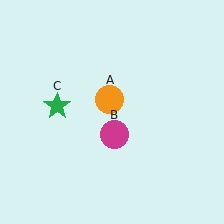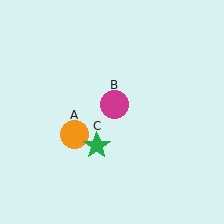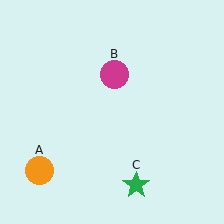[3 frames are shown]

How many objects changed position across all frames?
3 objects changed position: orange circle (object A), magenta circle (object B), green star (object C).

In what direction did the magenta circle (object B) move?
The magenta circle (object B) moved up.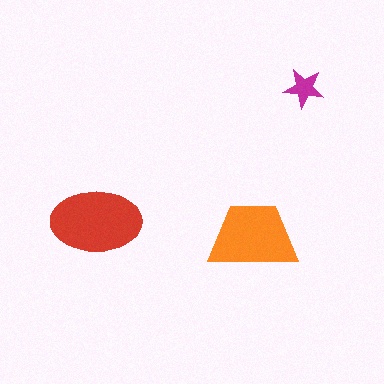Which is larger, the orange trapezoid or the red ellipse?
The red ellipse.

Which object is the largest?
The red ellipse.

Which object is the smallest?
The magenta star.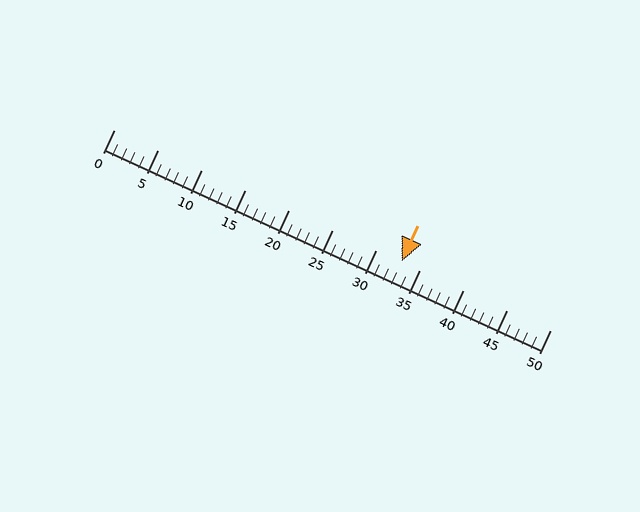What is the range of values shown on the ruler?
The ruler shows values from 0 to 50.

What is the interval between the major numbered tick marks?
The major tick marks are spaced 5 units apart.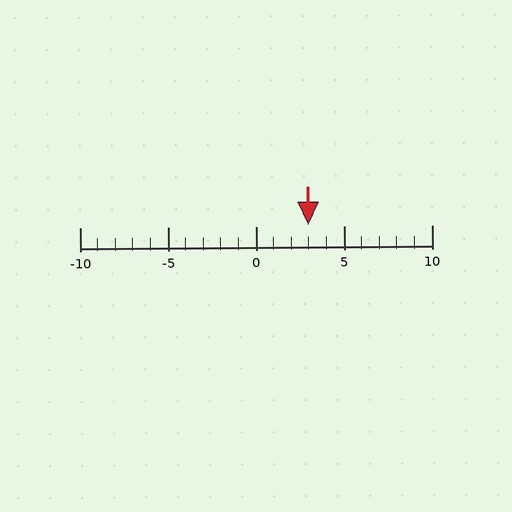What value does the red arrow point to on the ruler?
The red arrow points to approximately 3.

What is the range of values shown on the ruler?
The ruler shows values from -10 to 10.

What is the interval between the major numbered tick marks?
The major tick marks are spaced 5 units apart.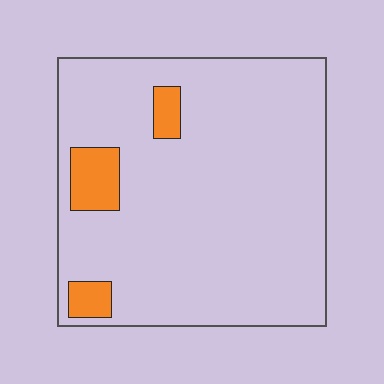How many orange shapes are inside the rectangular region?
3.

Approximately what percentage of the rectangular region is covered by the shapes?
Approximately 10%.